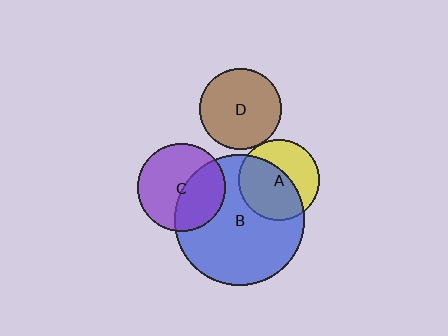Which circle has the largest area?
Circle B (blue).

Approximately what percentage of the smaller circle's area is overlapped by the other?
Approximately 40%.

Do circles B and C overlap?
Yes.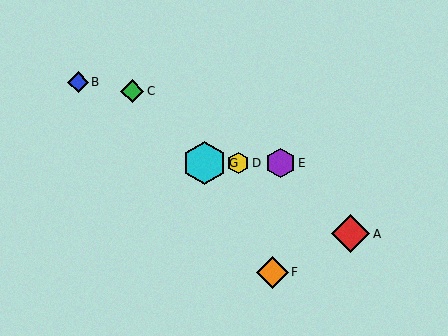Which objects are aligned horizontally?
Objects D, E, G are aligned horizontally.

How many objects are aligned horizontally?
3 objects (D, E, G) are aligned horizontally.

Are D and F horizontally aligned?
No, D is at y≈163 and F is at y≈272.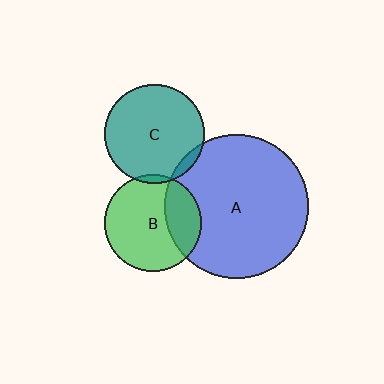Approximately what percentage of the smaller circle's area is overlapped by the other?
Approximately 5%.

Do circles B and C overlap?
Yes.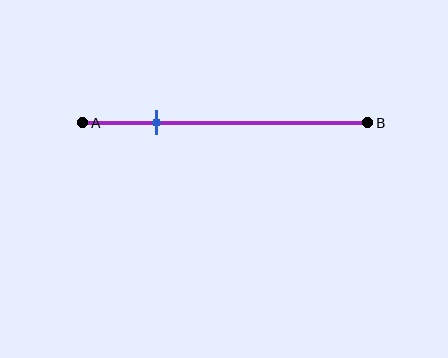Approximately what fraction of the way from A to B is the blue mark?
The blue mark is approximately 25% of the way from A to B.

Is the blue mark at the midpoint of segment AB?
No, the mark is at about 25% from A, not at the 50% midpoint.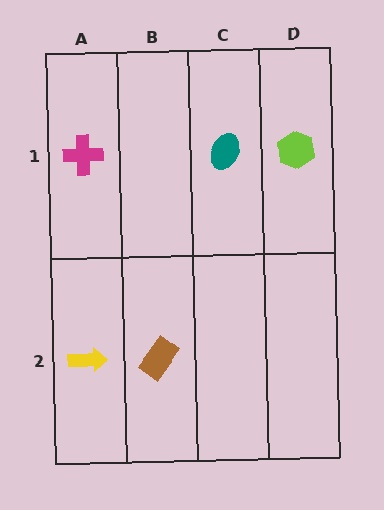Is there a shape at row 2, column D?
No, that cell is empty.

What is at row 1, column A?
A magenta cross.